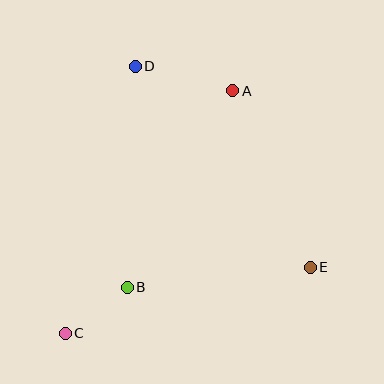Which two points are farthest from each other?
Points A and C are farthest from each other.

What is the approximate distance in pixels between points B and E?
The distance between B and E is approximately 184 pixels.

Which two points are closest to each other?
Points B and C are closest to each other.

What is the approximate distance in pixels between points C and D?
The distance between C and D is approximately 276 pixels.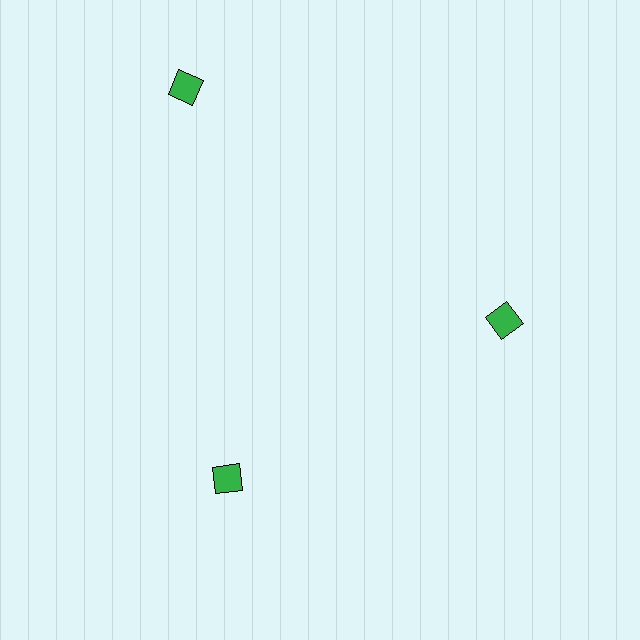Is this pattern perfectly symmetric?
No. The 3 green diamonds are arranged in a ring, but one element near the 11 o'clock position is pushed outward from the center, breaking the 3-fold rotational symmetry.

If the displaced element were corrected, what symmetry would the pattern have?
It would have 3-fold rotational symmetry — the pattern would map onto itself every 120 degrees.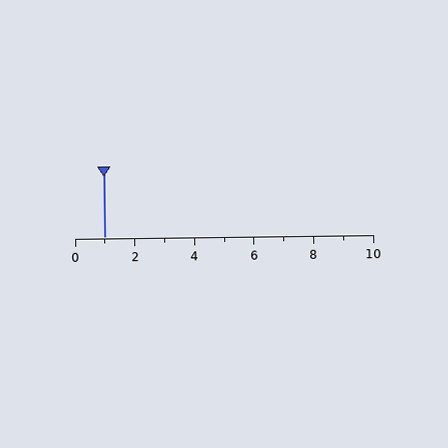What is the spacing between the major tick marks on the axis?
The major ticks are spaced 2 apart.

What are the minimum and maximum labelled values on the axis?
The axis runs from 0 to 10.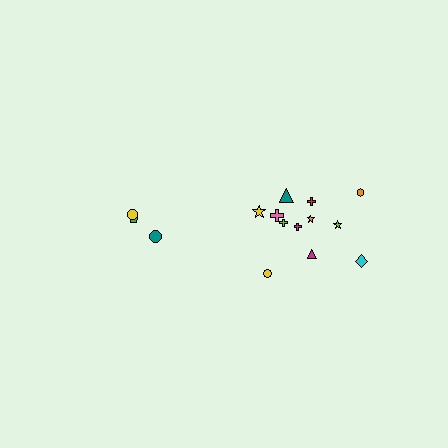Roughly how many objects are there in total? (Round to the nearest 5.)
Roughly 15 objects in total.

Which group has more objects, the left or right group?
The right group.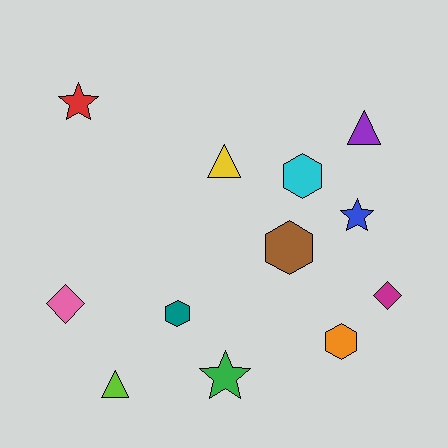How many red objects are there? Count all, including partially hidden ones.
There is 1 red object.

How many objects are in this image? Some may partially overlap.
There are 12 objects.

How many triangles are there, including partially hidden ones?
There are 3 triangles.